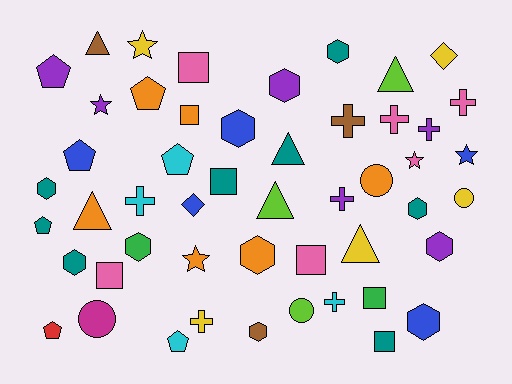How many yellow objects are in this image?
There are 5 yellow objects.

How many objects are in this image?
There are 50 objects.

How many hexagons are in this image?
There are 11 hexagons.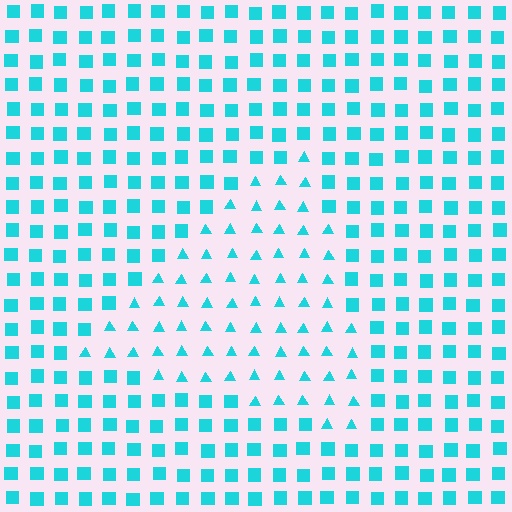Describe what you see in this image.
The image is filled with small cyan elements arranged in a uniform grid. A triangle-shaped region contains triangles, while the surrounding area contains squares. The boundary is defined purely by the change in element shape.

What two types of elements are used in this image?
The image uses triangles inside the triangle region and squares outside it.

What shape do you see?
I see a triangle.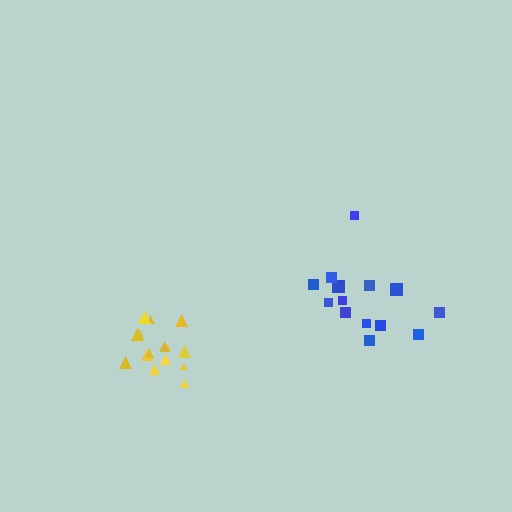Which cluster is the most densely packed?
Yellow.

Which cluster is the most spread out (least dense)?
Blue.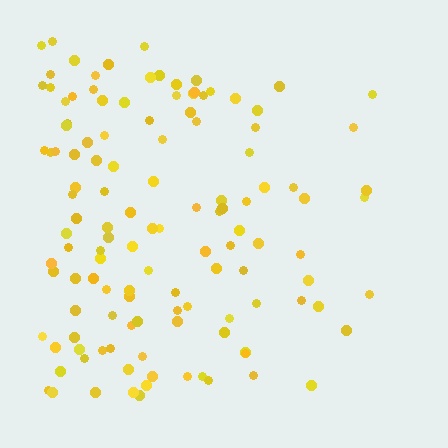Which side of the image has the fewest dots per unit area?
The right.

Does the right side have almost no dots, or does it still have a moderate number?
Still a moderate number, just noticeably fewer than the left.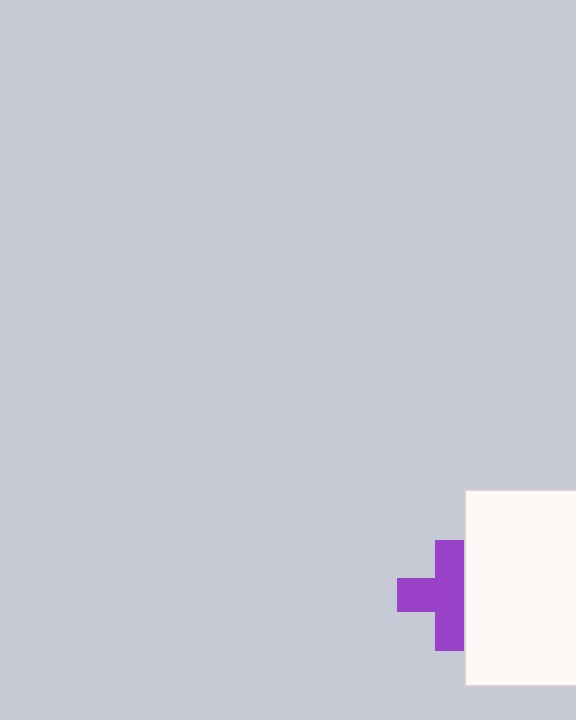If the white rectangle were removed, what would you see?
You would see the complete purple cross.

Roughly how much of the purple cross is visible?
Most of it is visible (roughly 69%).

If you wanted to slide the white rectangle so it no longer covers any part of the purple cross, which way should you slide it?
Slide it right — that is the most direct way to separate the two shapes.